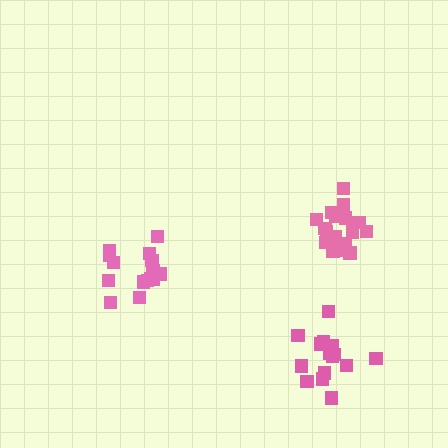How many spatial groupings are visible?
There are 3 spatial groupings.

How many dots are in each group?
Group 1: 16 dots, Group 2: 18 dots, Group 3: 15 dots (49 total).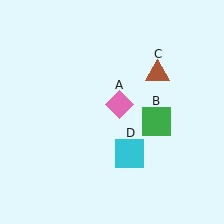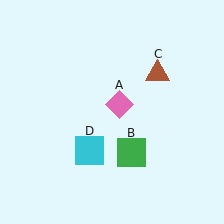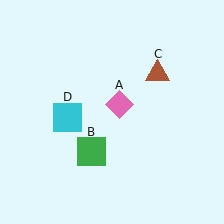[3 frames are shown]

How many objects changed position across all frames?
2 objects changed position: green square (object B), cyan square (object D).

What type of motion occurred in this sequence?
The green square (object B), cyan square (object D) rotated clockwise around the center of the scene.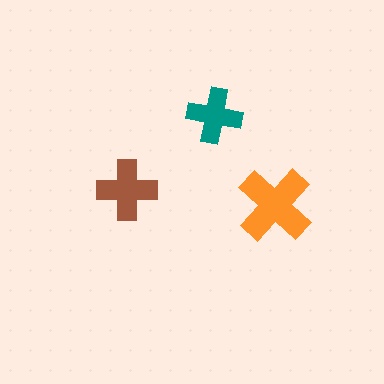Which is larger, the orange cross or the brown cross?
The orange one.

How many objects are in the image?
There are 3 objects in the image.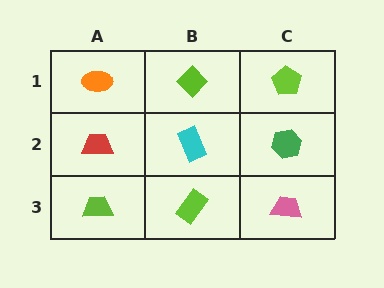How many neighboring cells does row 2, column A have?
3.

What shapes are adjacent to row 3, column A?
A red trapezoid (row 2, column A), a lime rectangle (row 3, column B).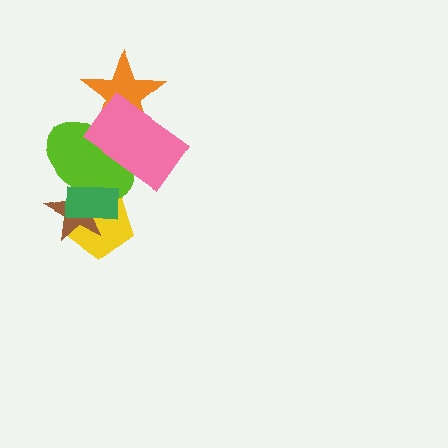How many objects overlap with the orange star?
2 objects overlap with the orange star.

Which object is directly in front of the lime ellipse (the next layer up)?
The orange star is directly in front of the lime ellipse.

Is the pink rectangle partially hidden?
No, no other shape covers it.